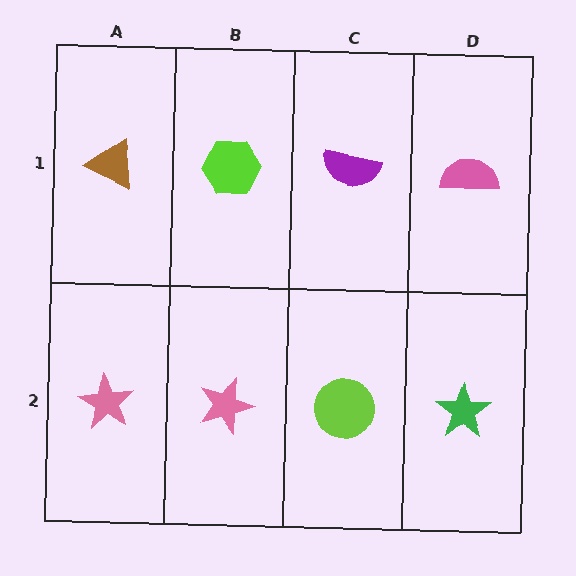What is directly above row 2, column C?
A purple semicircle.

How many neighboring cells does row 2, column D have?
2.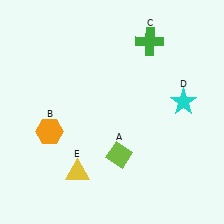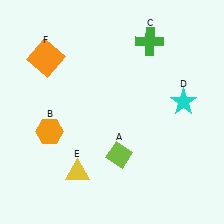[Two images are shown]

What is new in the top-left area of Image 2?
An orange square (F) was added in the top-left area of Image 2.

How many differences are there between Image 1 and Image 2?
There is 1 difference between the two images.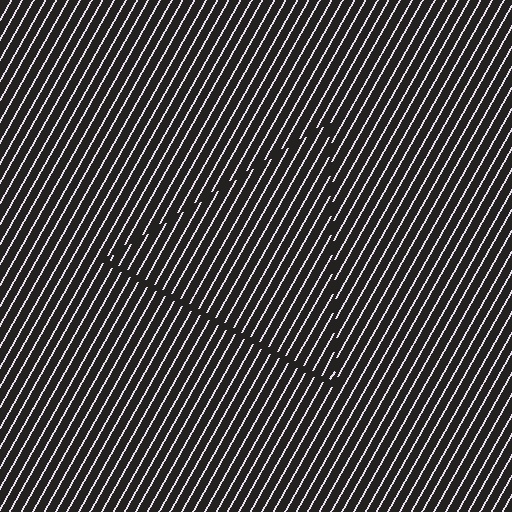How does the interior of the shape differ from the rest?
The interior of the shape contains the same grating, shifted by half a period — the contour is defined by the phase discontinuity where line-ends from the inner and outer gratings abut.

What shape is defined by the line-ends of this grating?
An illusory triangle. The interior of the shape contains the same grating, shifted by half a period — the contour is defined by the phase discontinuity where line-ends from the inner and outer gratings abut.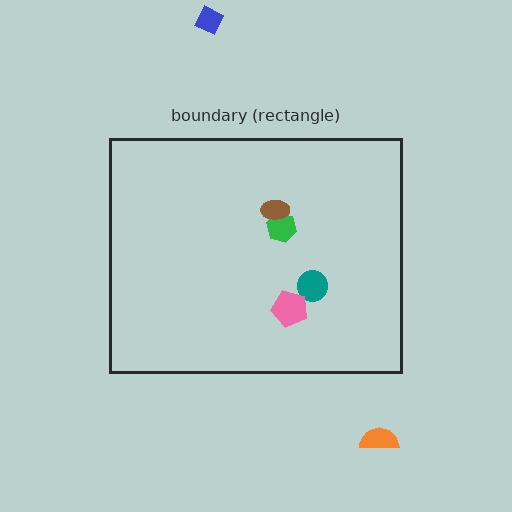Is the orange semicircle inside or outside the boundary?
Outside.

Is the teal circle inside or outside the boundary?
Inside.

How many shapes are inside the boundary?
4 inside, 2 outside.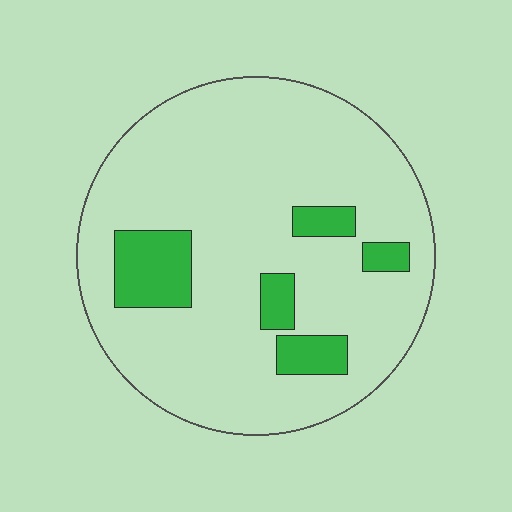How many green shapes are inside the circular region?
5.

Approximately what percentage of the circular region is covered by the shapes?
Approximately 15%.